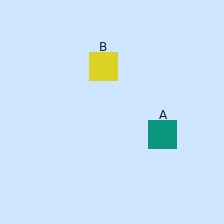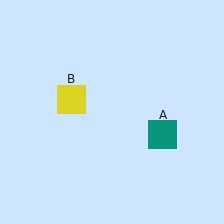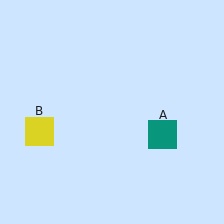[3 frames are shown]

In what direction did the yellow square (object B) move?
The yellow square (object B) moved down and to the left.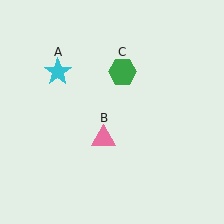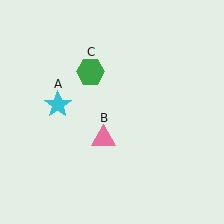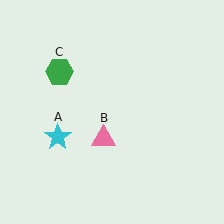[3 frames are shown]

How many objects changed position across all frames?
2 objects changed position: cyan star (object A), green hexagon (object C).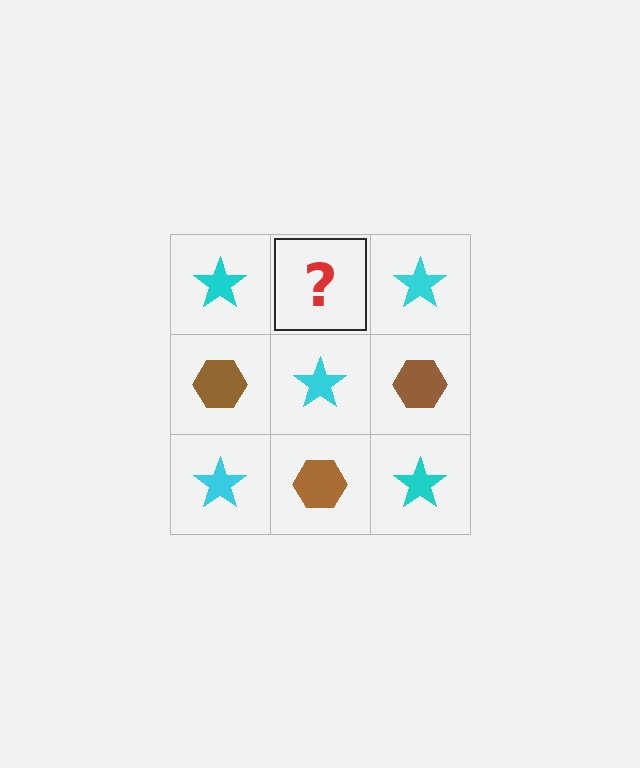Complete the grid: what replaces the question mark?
The question mark should be replaced with a brown hexagon.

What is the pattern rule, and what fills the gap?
The rule is that it alternates cyan star and brown hexagon in a checkerboard pattern. The gap should be filled with a brown hexagon.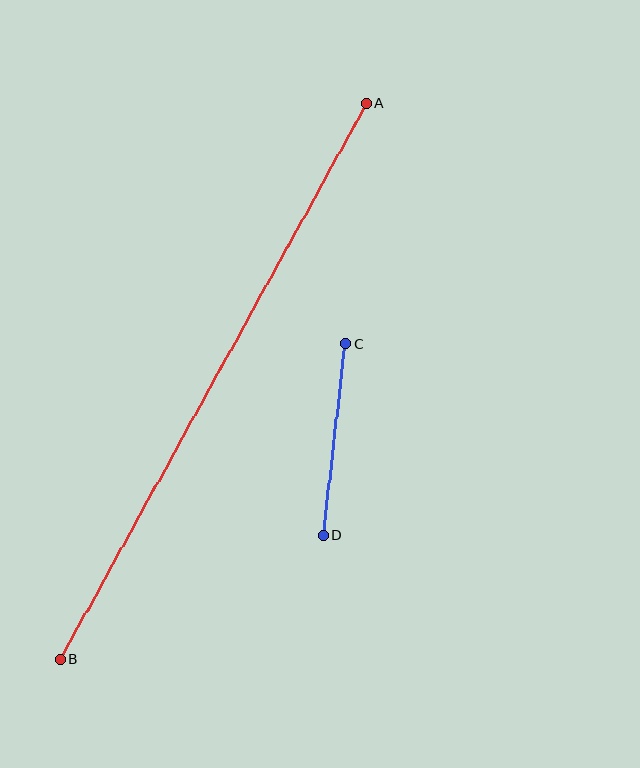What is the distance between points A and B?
The distance is approximately 635 pixels.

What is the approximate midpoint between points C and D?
The midpoint is at approximately (334, 440) pixels.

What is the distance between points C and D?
The distance is approximately 193 pixels.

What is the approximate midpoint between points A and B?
The midpoint is at approximately (213, 381) pixels.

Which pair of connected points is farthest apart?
Points A and B are farthest apart.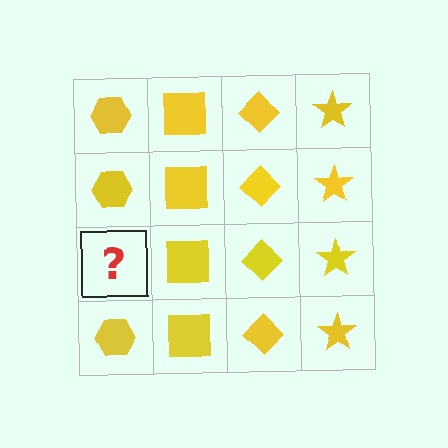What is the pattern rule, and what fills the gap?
The rule is that each column has a consistent shape. The gap should be filled with a yellow hexagon.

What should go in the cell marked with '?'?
The missing cell should contain a yellow hexagon.